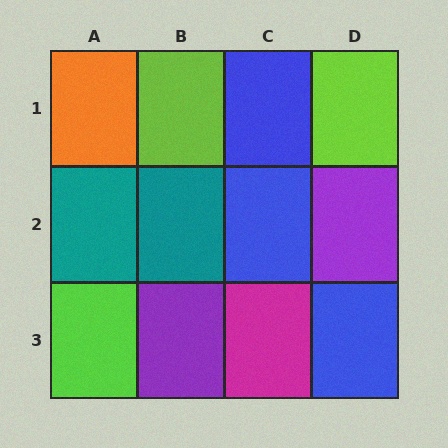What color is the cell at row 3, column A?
Lime.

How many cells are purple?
2 cells are purple.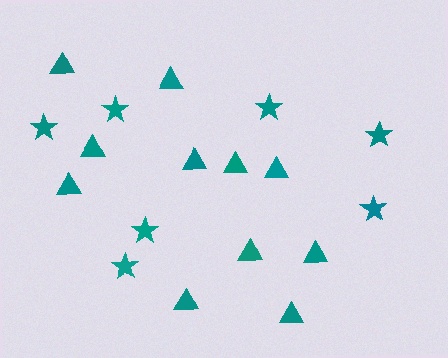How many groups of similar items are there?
There are 2 groups: one group of stars (7) and one group of triangles (11).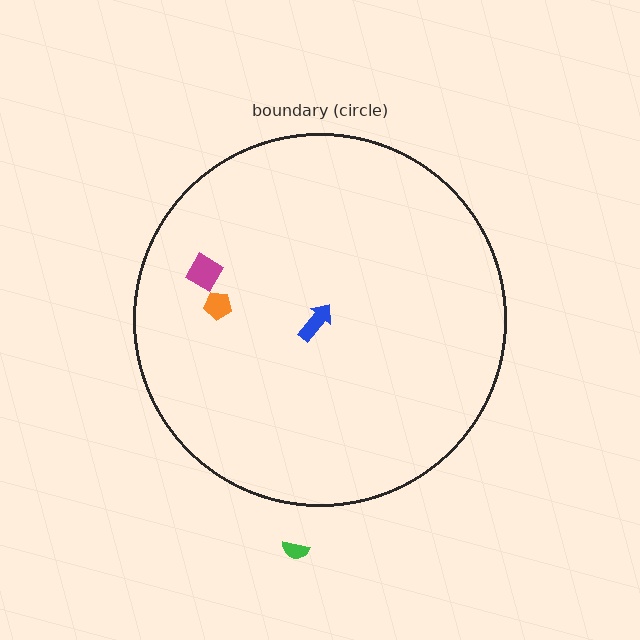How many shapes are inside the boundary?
3 inside, 1 outside.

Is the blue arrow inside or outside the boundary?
Inside.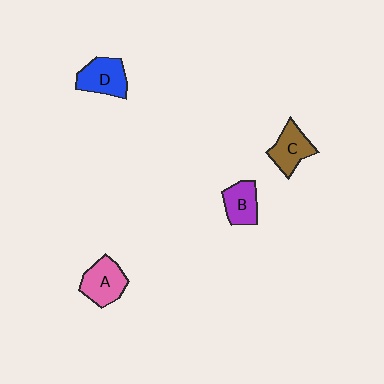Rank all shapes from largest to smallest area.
From largest to smallest: A (pink), D (blue), C (brown), B (purple).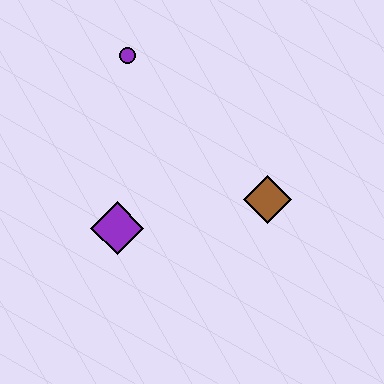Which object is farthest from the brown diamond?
The purple circle is farthest from the brown diamond.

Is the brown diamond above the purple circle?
No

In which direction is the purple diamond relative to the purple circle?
The purple diamond is below the purple circle.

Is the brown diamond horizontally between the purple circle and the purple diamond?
No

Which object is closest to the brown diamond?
The purple diamond is closest to the brown diamond.